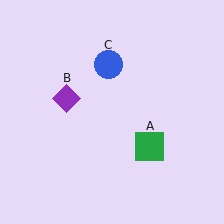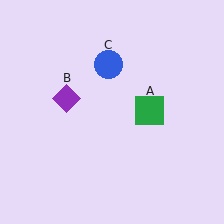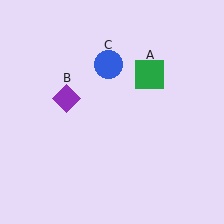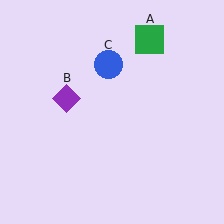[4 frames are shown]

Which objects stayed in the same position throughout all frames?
Purple diamond (object B) and blue circle (object C) remained stationary.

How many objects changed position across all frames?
1 object changed position: green square (object A).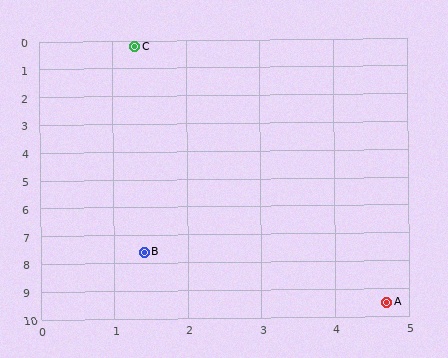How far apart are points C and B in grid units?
Points C and B are about 7.4 grid units apart.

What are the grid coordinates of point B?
Point B is at approximately (1.4, 7.6).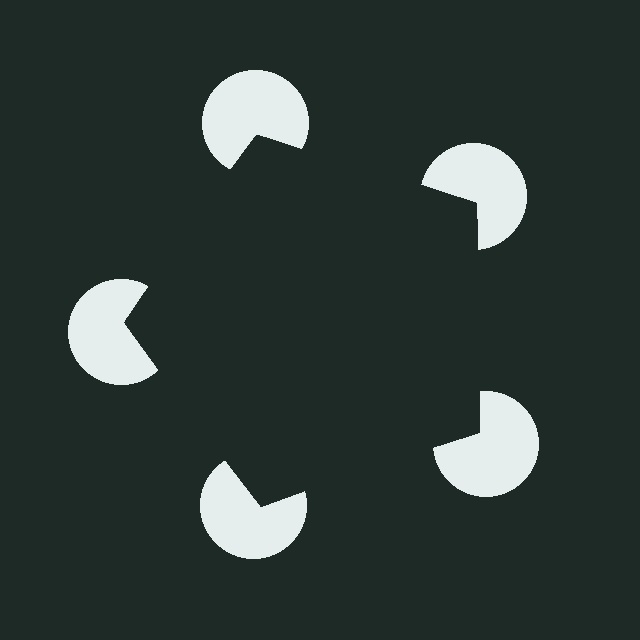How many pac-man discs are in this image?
There are 5 — one at each vertex of the illusory pentagon.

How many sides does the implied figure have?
5 sides.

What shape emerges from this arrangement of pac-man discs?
An illusory pentagon — its edges are inferred from the aligned wedge cuts in the pac-man discs, not physically drawn.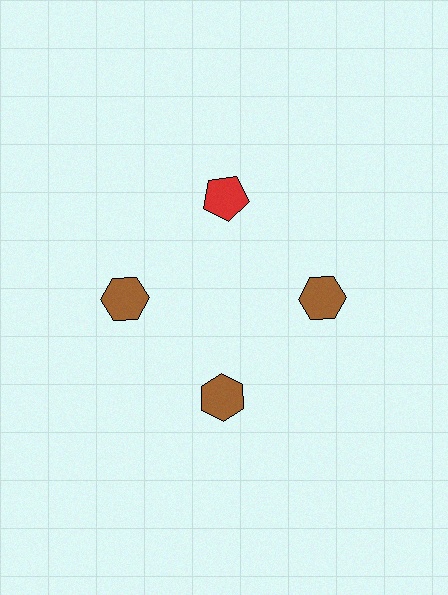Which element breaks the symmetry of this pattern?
The red pentagon at roughly the 12 o'clock position breaks the symmetry. All other shapes are brown hexagons.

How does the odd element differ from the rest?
It differs in both color (red instead of brown) and shape (pentagon instead of hexagon).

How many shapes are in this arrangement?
There are 4 shapes arranged in a ring pattern.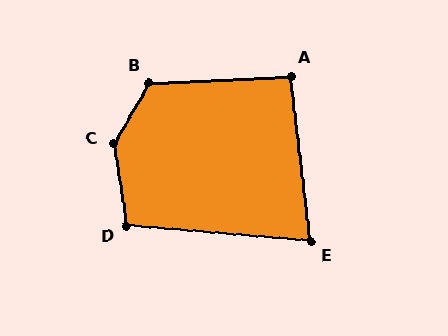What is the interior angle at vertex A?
Approximately 94 degrees (approximately right).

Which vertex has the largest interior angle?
C, at approximately 141 degrees.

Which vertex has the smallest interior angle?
E, at approximately 78 degrees.